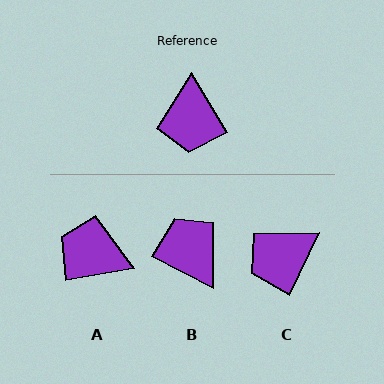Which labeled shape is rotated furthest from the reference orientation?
B, about 148 degrees away.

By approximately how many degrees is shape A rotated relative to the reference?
Approximately 112 degrees clockwise.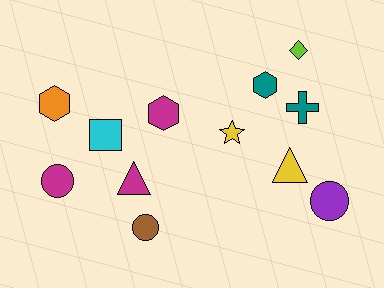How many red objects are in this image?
There are no red objects.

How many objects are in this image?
There are 12 objects.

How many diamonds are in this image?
There is 1 diamond.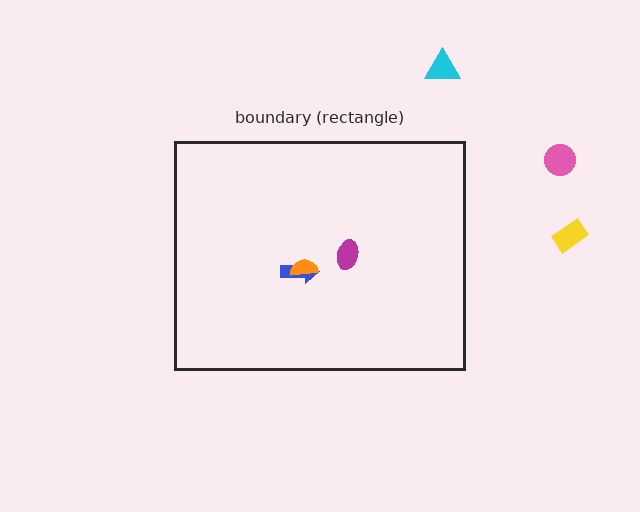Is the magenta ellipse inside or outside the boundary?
Inside.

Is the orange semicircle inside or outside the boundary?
Inside.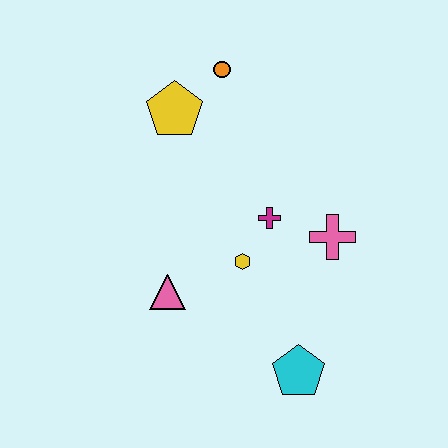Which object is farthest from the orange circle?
The cyan pentagon is farthest from the orange circle.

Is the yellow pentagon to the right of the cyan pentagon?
No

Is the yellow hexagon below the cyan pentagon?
No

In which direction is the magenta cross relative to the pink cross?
The magenta cross is to the left of the pink cross.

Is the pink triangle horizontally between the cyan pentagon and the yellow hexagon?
No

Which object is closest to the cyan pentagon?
The yellow hexagon is closest to the cyan pentagon.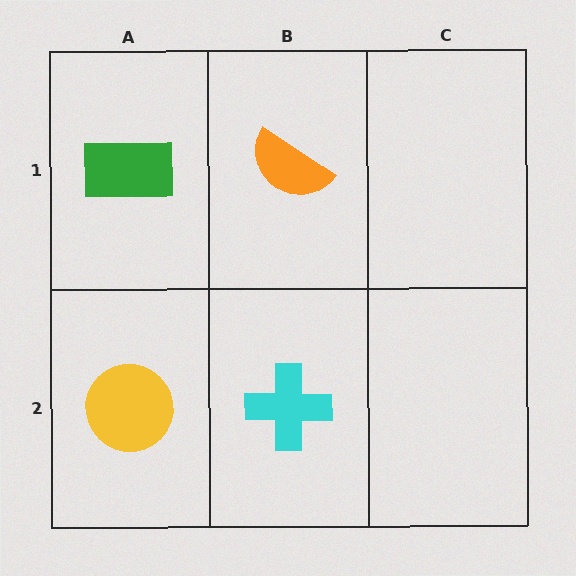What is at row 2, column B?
A cyan cross.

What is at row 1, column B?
An orange semicircle.